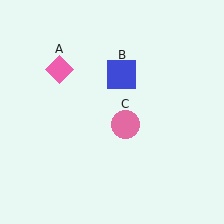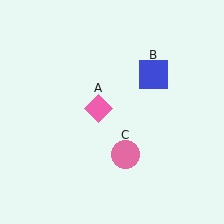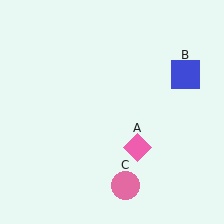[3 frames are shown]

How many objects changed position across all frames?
3 objects changed position: pink diamond (object A), blue square (object B), pink circle (object C).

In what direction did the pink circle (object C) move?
The pink circle (object C) moved down.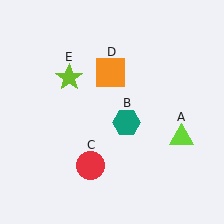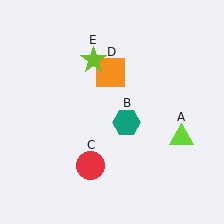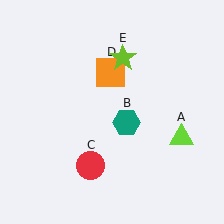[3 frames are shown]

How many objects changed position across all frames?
1 object changed position: lime star (object E).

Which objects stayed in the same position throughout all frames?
Lime triangle (object A) and teal hexagon (object B) and red circle (object C) and orange square (object D) remained stationary.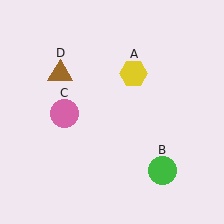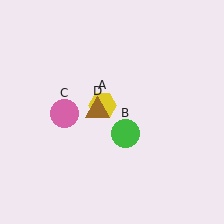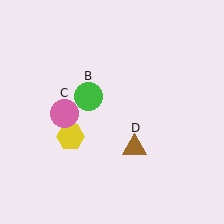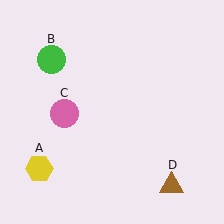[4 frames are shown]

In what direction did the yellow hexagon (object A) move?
The yellow hexagon (object A) moved down and to the left.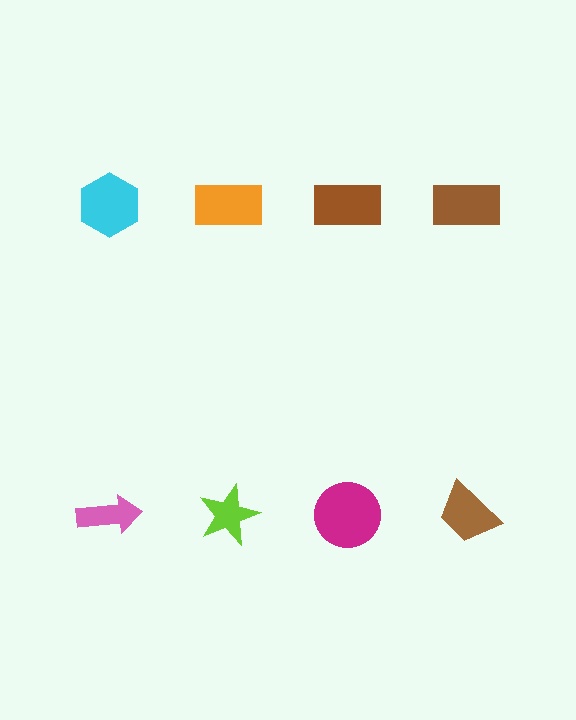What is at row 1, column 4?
A brown rectangle.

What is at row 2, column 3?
A magenta circle.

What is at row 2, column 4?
A brown trapezoid.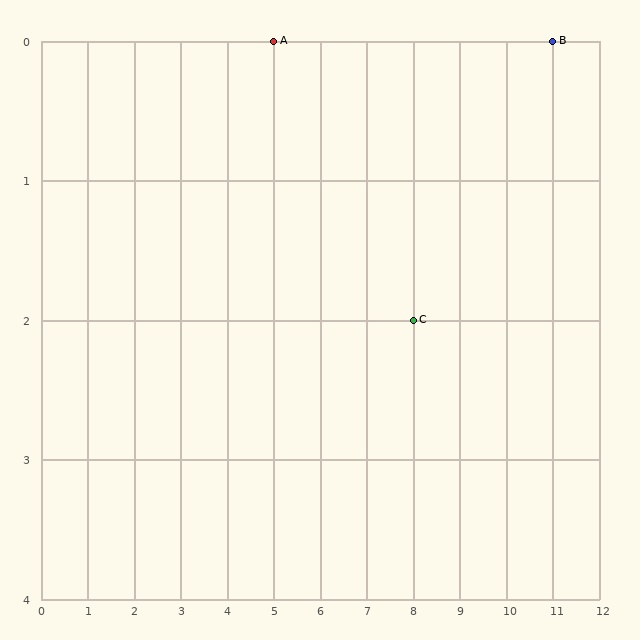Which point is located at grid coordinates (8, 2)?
Point C is at (8, 2).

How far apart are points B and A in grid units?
Points B and A are 6 columns apart.